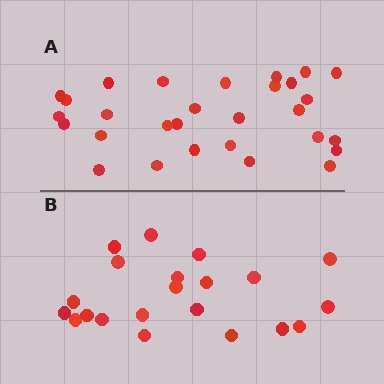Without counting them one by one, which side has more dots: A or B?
Region A (the top region) has more dots.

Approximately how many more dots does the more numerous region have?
Region A has roughly 8 or so more dots than region B.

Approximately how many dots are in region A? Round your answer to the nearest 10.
About 30 dots. (The exact count is 29, which rounds to 30.)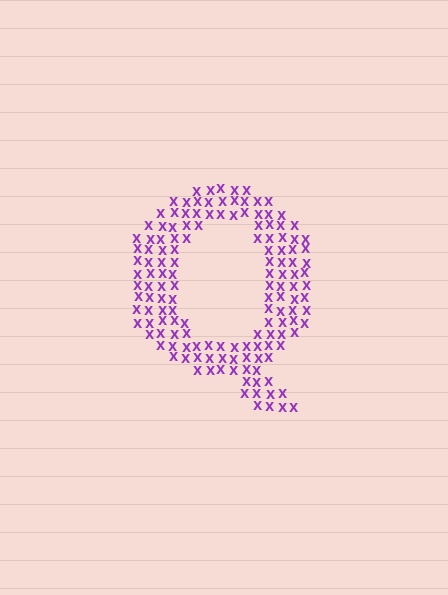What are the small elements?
The small elements are letter X's.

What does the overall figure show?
The overall figure shows the letter Q.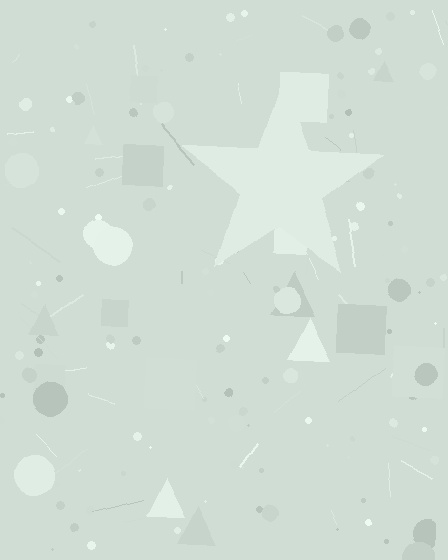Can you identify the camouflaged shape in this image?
The camouflaged shape is a star.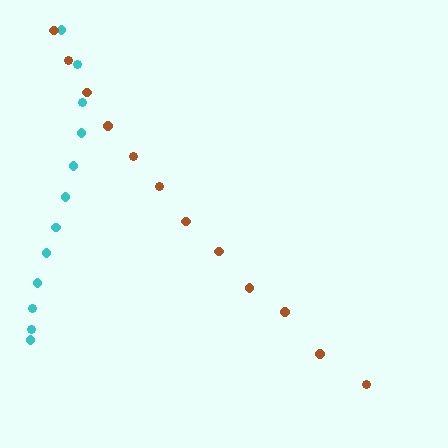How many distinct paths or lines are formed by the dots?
There are 2 distinct paths.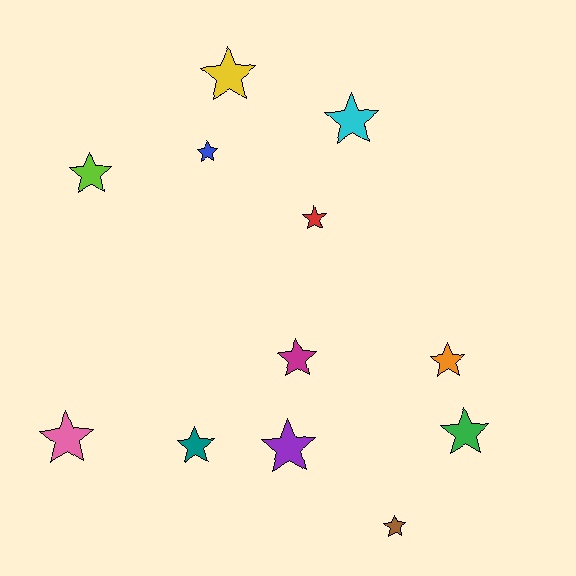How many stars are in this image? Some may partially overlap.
There are 12 stars.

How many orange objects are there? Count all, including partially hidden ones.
There is 1 orange object.